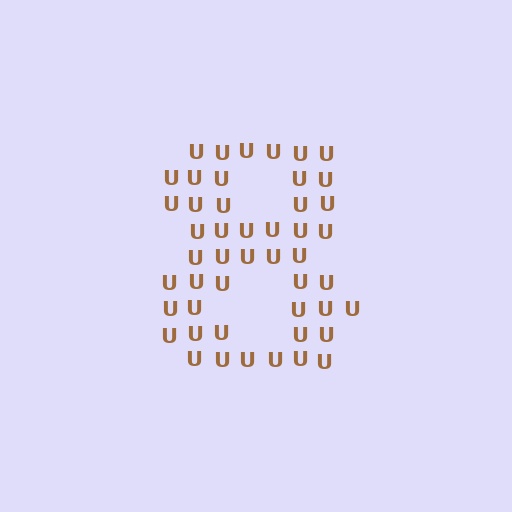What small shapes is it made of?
It is made of small letter U's.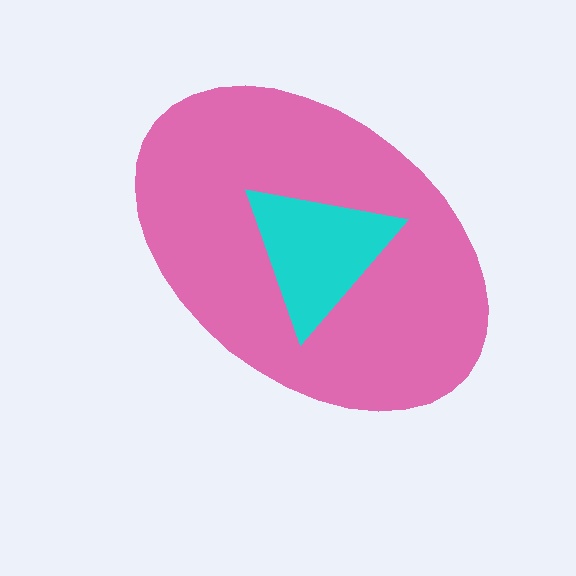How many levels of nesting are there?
2.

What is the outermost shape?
The pink ellipse.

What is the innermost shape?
The cyan triangle.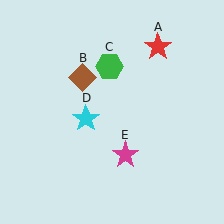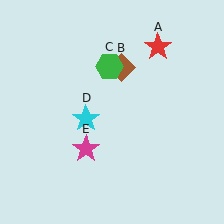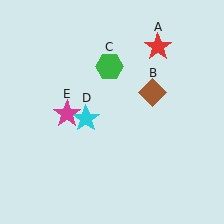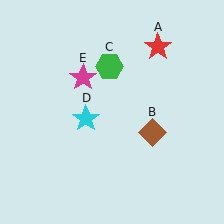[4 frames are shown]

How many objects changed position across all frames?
2 objects changed position: brown diamond (object B), magenta star (object E).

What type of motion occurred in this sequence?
The brown diamond (object B), magenta star (object E) rotated clockwise around the center of the scene.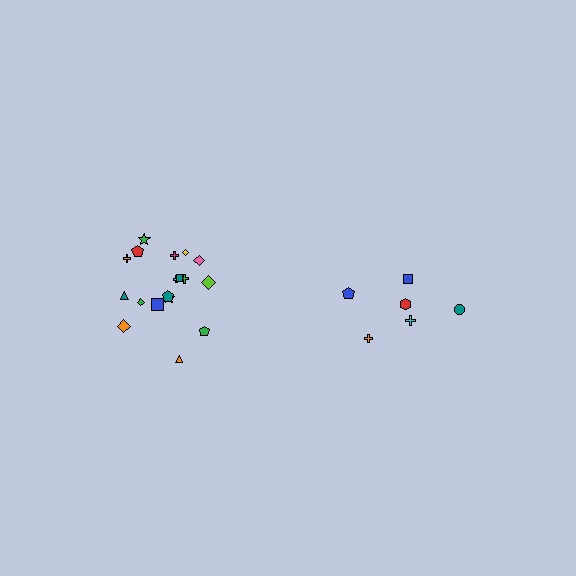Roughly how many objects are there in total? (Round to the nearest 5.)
Roughly 25 objects in total.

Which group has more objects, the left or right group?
The left group.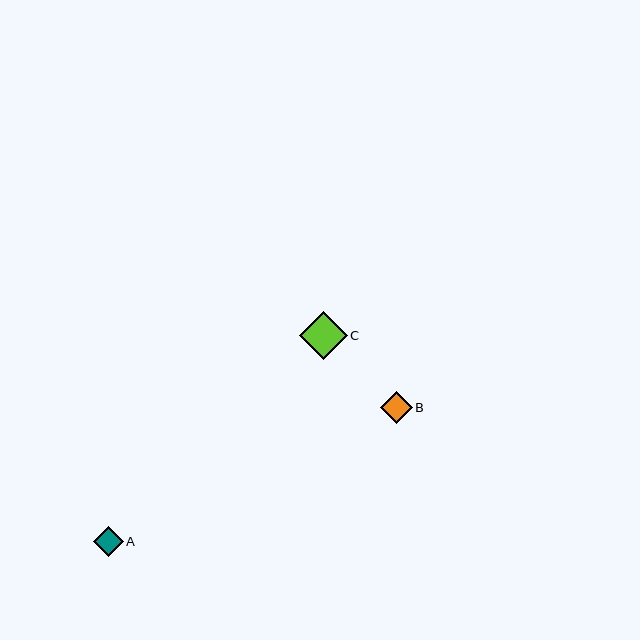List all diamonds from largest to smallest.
From largest to smallest: C, B, A.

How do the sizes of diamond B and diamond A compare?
Diamond B and diamond A are approximately the same size.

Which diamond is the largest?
Diamond C is the largest with a size of approximately 48 pixels.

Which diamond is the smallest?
Diamond A is the smallest with a size of approximately 30 pixels.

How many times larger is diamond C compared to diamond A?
Diamond C is approximately 1.6 times the size of diamond A.